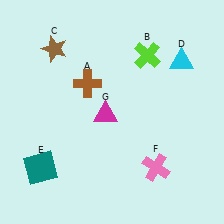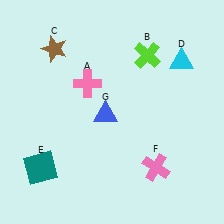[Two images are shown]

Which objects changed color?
A changed from brown to pink. G changed from magenta to blue.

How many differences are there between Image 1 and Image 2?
There are 2 differences between the two images.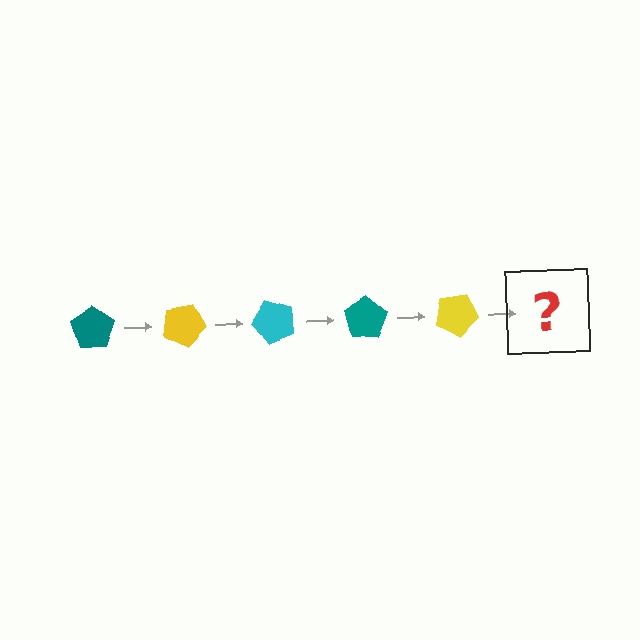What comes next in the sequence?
The next element should be a cyan pentagon, rotated 125 degrees from the start.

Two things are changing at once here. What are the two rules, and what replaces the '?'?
The two rules are that it rotates 25 degrees each step and the color cycles through teal, yellow, and cyan. The '?' should be a cyan pentagon, rotated 125 degrees from the start.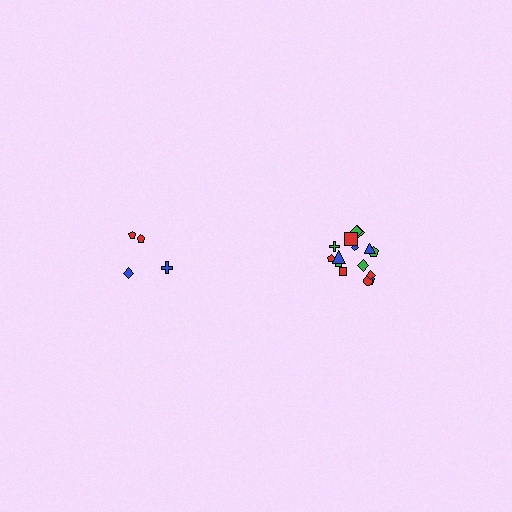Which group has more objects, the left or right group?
The right group.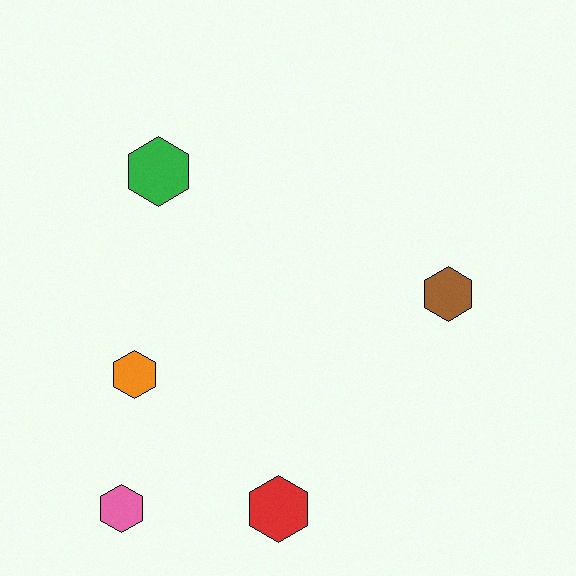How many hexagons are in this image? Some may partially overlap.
There are 5 hexagons.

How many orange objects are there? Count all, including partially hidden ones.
There is 1 orange object.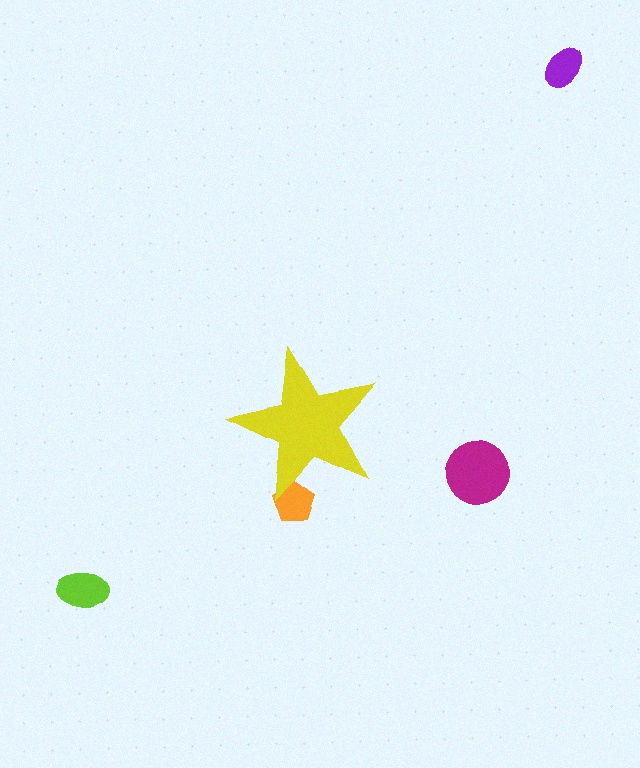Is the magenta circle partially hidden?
No, the magenta circle is fully visible.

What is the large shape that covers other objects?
A yellow star.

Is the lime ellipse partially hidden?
No, the lime ellipse is fully visible.